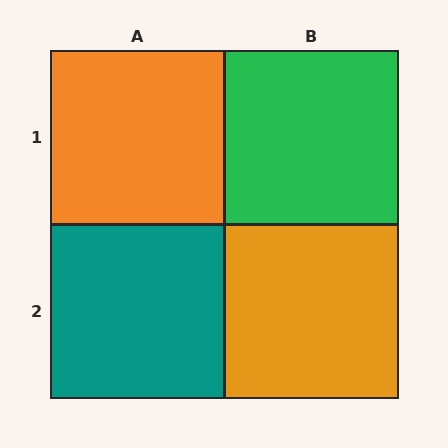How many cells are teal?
1 cell is teal.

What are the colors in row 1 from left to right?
Orange, green.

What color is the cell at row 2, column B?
Orange.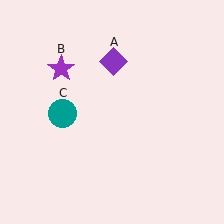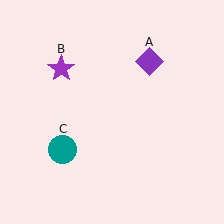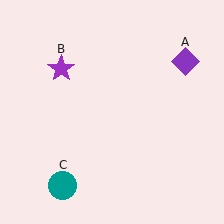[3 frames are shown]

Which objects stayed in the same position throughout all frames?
Purple star (object B) remained stationary.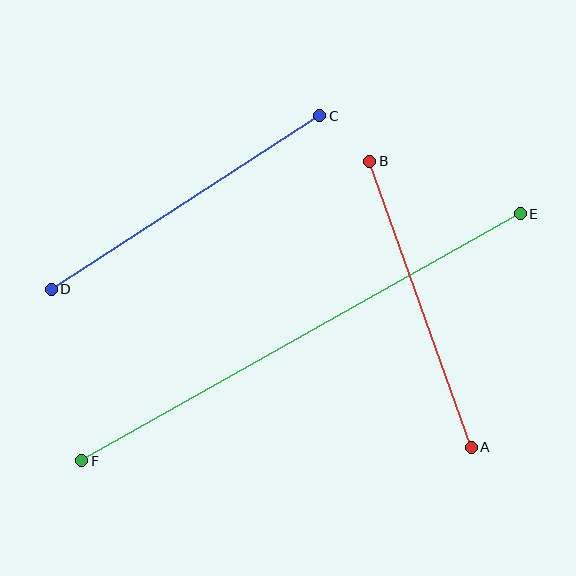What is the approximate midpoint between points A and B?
The midpoint is at approximately (421, 304) pixels.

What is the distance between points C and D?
The distance is approximately 320 pixels.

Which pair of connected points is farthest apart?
Points E and F are farthest apart.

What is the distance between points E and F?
The distance is approximately 503 pixels.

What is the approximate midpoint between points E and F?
The midpoint is at approximately (301, 337) pixels.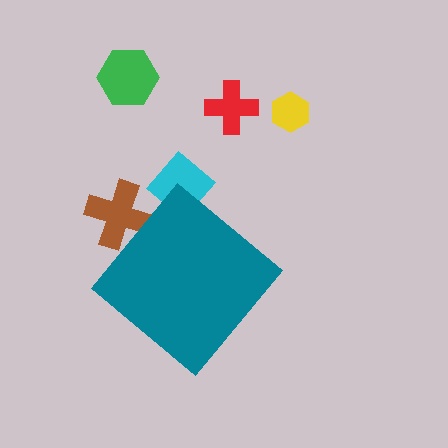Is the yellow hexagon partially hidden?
No, the yellow hexagon is fully visible.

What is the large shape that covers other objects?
A teal diamond.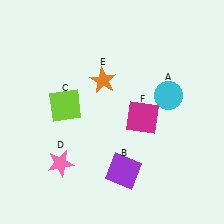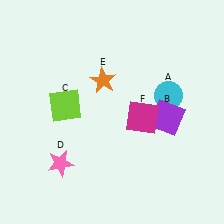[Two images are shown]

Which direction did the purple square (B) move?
The purple square (B) moved up.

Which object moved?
The purple square (B) moved up.